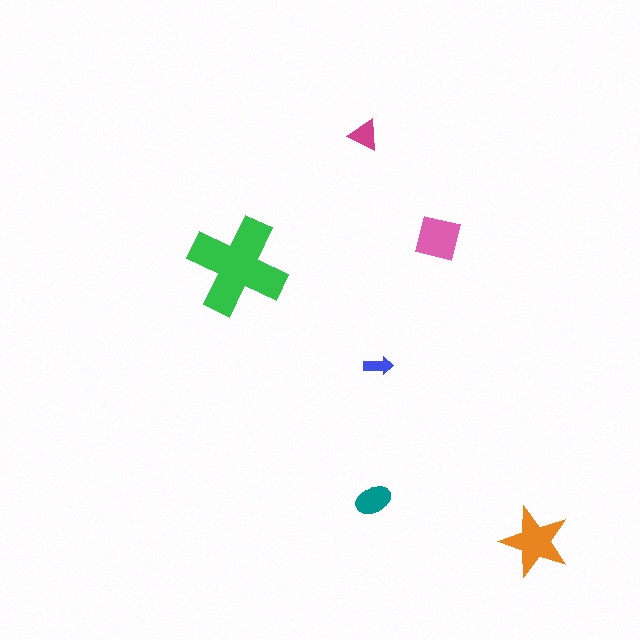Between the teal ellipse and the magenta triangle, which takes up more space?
The teal ellipse.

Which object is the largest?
The green cross.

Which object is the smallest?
The blue arrow.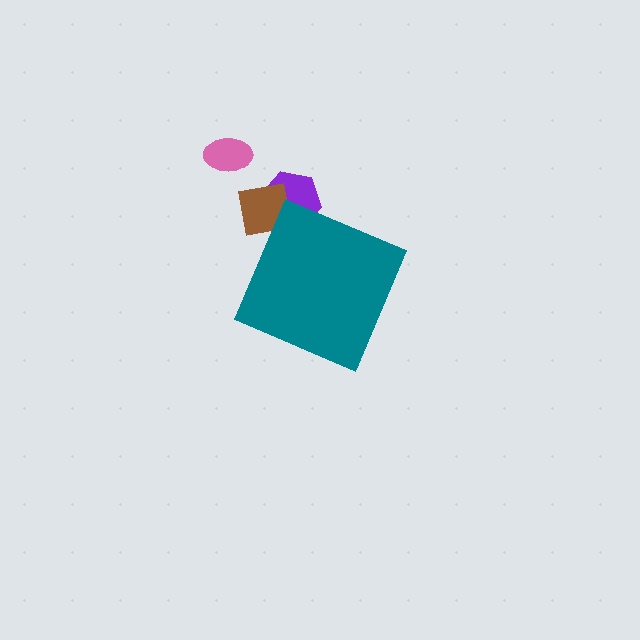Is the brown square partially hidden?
Yes, the brown square is partially hidden behind the teal diamond.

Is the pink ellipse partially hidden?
No, the pink ellipse is fully visible.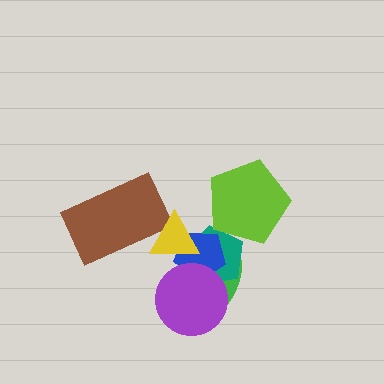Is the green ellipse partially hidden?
Yes, it is partially covered by another shape.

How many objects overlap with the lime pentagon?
1 object overlaps with the lime pentagon.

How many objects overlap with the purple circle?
3 objects overlap with the purple circle.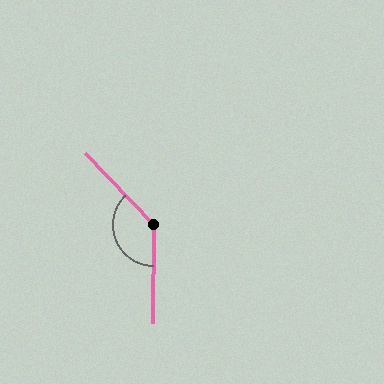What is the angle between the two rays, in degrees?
Approximately 135 degrees.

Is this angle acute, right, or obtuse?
It is obtuse.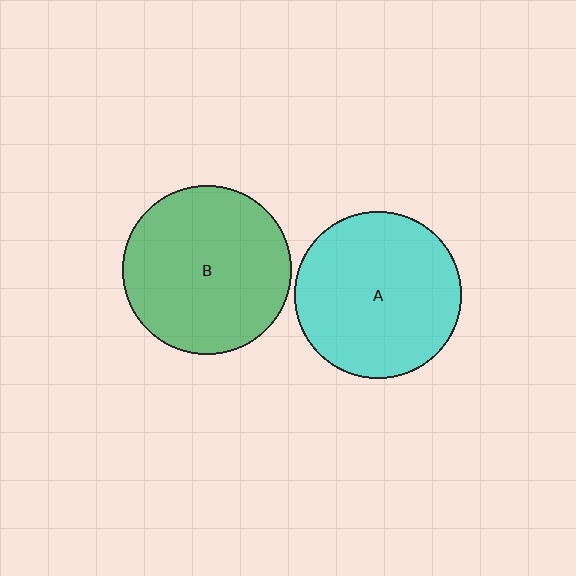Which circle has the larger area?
Circle B (green).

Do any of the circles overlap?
No, none of the circles overlap.